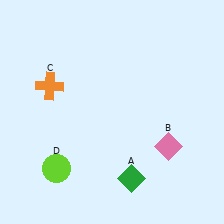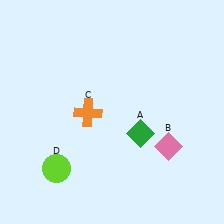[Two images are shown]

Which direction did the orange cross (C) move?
The orange cross (C) moved right.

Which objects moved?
The objects that moved are: the green diamond (A), the orange cross (C).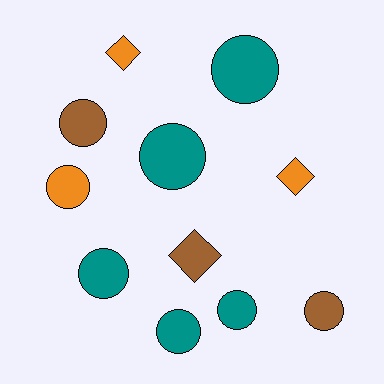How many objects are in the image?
There are 11 objects.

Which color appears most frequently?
Teal, with 5 objects.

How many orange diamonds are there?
There are 2 orange diamonds.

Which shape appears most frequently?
Circle, with 8 objects.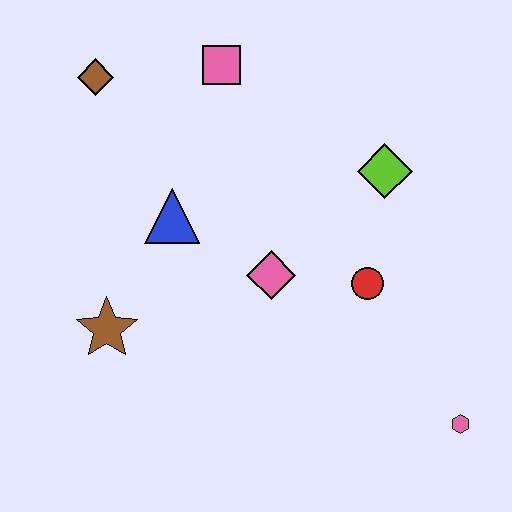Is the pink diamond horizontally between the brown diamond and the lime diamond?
Yes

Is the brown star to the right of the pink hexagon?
No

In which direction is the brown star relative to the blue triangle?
The brown star is below the blue triangle.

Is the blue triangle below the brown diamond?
Yes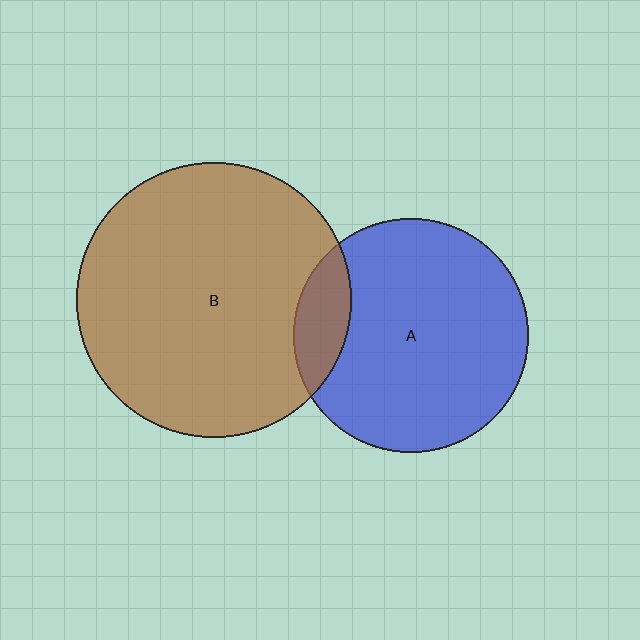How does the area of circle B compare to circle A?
Approximately 1.4 times.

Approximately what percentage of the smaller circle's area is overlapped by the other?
Approximately 15%.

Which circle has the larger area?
Circle B (brown).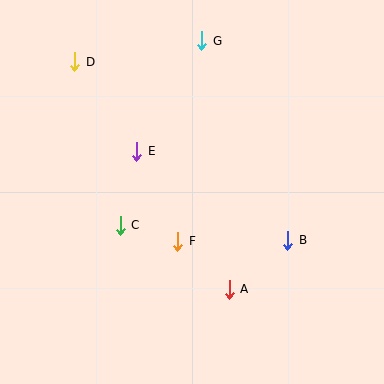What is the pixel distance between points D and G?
The distance between D and G is 129 pixels.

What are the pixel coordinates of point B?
Point B is at (288, 240).